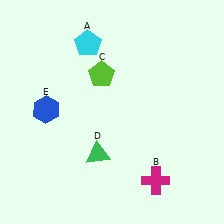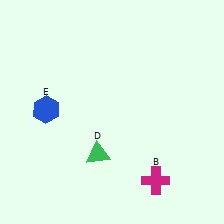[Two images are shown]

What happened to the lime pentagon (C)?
The lime pentagon (C) was removed in Image 2. It was in the top-left area of Image 1.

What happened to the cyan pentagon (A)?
The cyan pentagon (A) was removed in Image 2. It was in the top-left area of Image 1.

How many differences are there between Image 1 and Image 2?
There are 2 differences between the two images.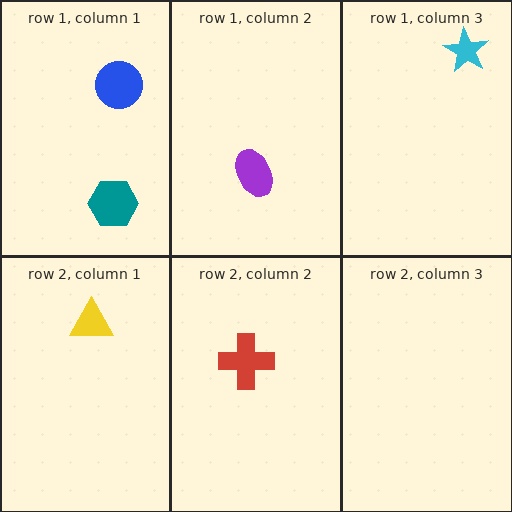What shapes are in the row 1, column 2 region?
The purple ellipse.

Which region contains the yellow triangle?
The row 2, column 1 region.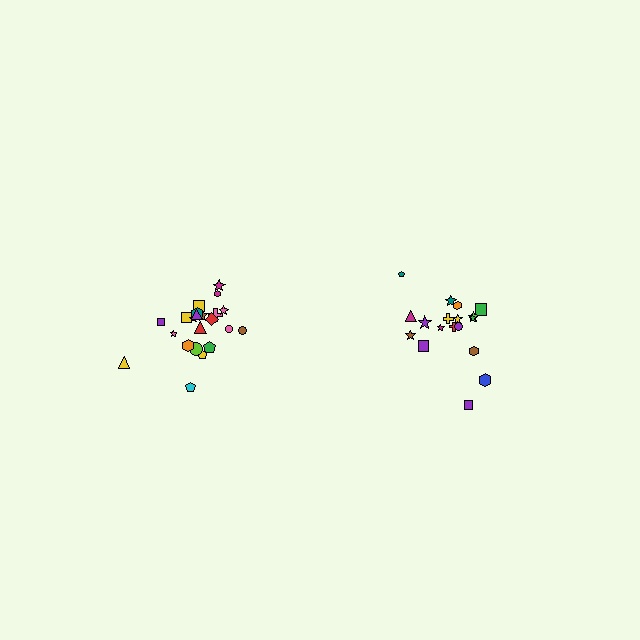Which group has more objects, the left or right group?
The left group.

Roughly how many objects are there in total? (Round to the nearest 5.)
Roughly 40 objects in total.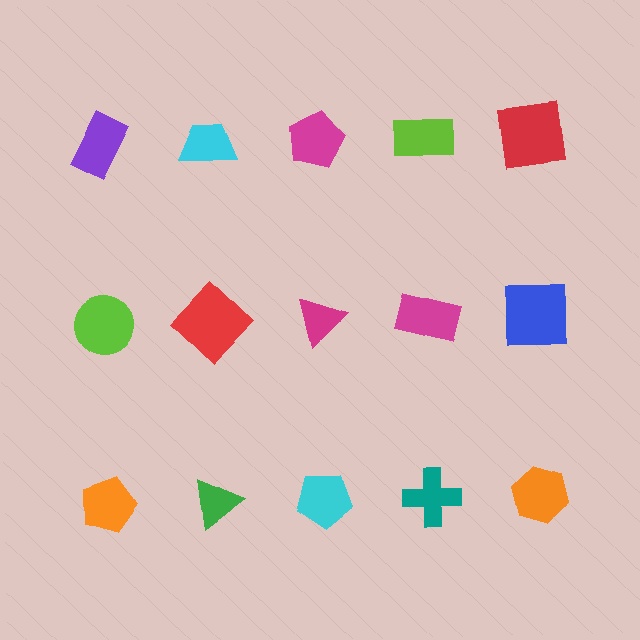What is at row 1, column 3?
A magenta pentagon.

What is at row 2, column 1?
A lime circle.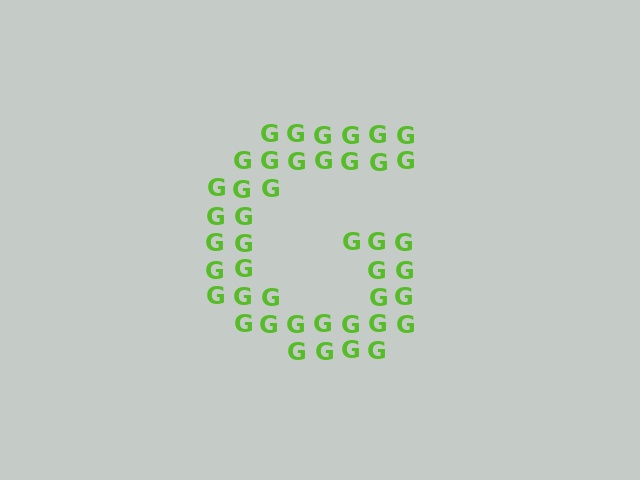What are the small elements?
The small elements are letter G's.